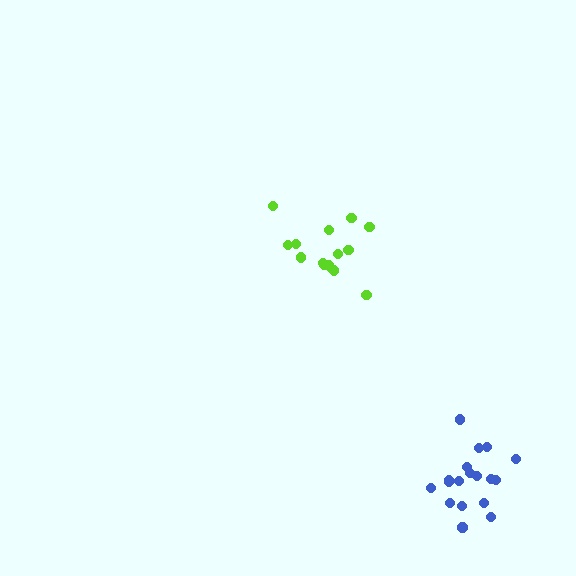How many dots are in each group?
Group 1: 15 dots, Group 2: 18 dots (33 total).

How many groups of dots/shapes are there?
There are 2 groups.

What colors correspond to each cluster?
The clusters are colored: lime, blue.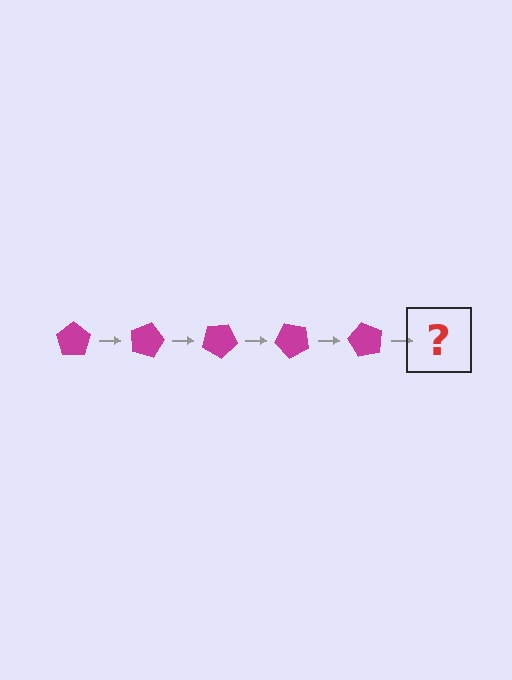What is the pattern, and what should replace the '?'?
The pattern is that the pentagon rotates 15 degrees each step. The '?' should be a magenta pentagon rotated 75 degrees.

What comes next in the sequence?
The next element should be a magenta pentagon rotated 75 degrees.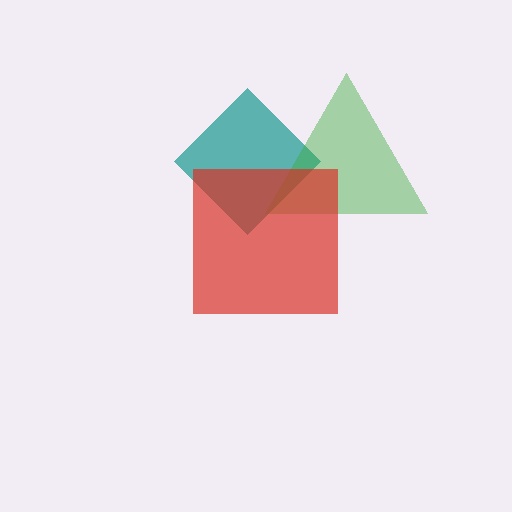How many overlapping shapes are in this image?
There are 3 overlapping shapes in the image.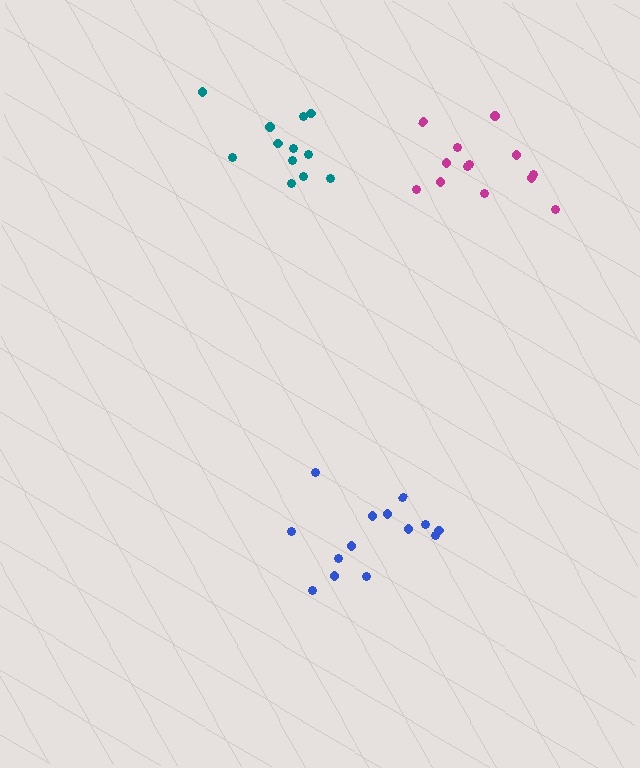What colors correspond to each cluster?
The clusters are colored: blue, teal, magenta.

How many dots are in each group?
Group 1: 14 dots, Group 2: 12 dots, Group 3: 13 dots (39 total).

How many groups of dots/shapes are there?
There are 3 groups.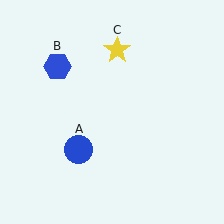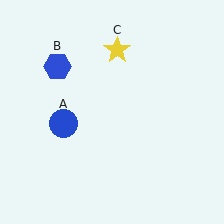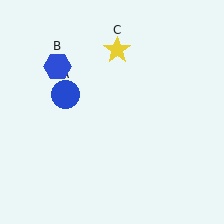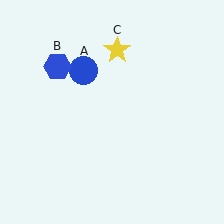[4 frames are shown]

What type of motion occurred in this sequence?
The blue circle (object A) rotated clockwise around the center of the scene.